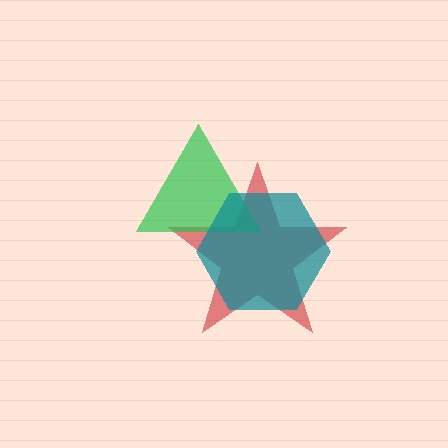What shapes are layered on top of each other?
The layered shapes are: a red star, a green triangle, a teal hexagon.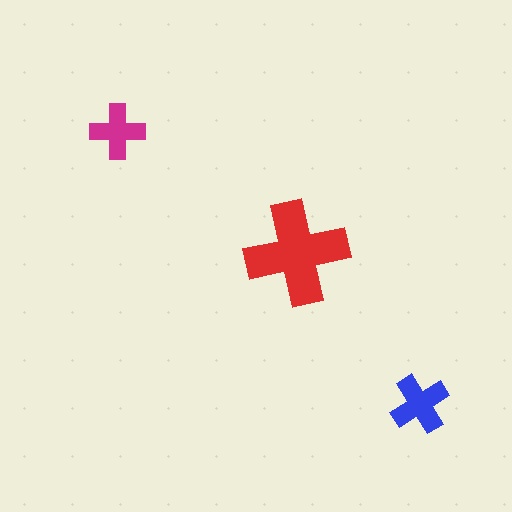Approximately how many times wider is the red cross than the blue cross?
About 1.5 times wider.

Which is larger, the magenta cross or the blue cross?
The blue one.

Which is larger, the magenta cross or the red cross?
The red one.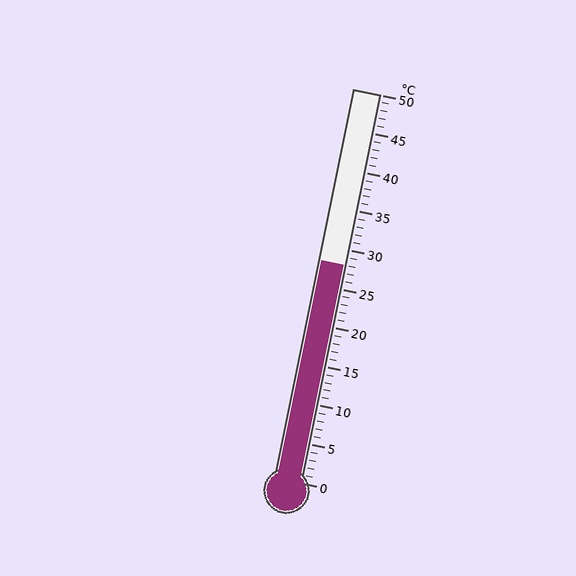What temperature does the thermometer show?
The thermometer shows approximately 28°C.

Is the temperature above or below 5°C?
The temperature is above 5°C.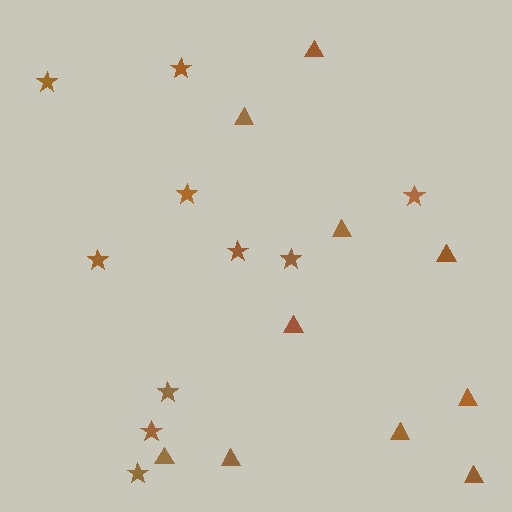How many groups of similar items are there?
There are 2 groups: one group of stars (10) and one group of triangles (10).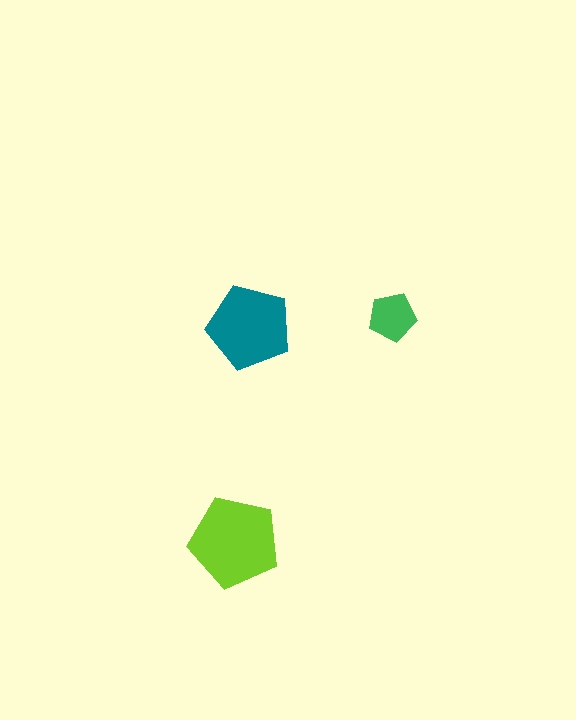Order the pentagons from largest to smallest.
the lime one, the teal one, the green one.